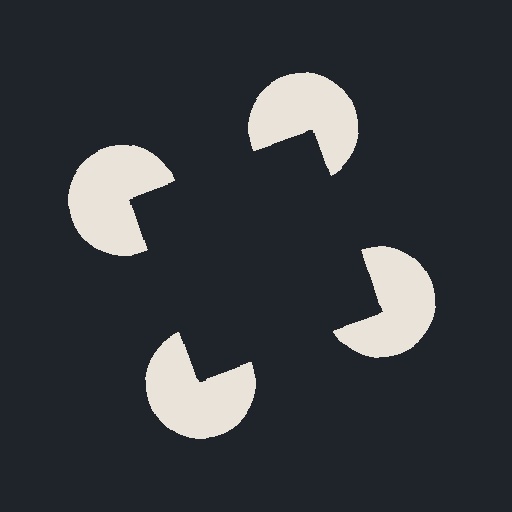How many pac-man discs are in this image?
There are 4 — one at each vertex of the illusory square.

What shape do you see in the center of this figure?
An illusory square — its edges are inferred from the aligned wedge cuts in the pac-man discs, not physically drawn.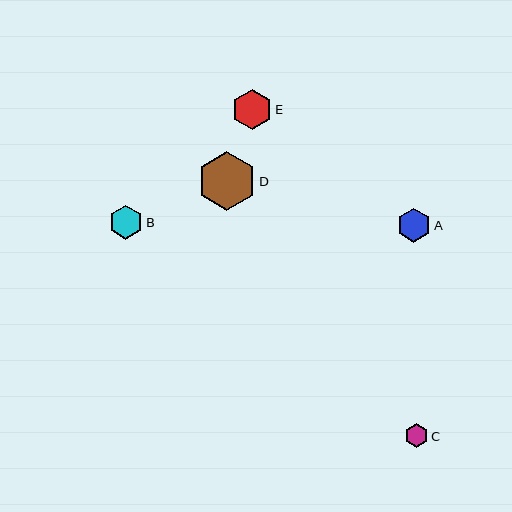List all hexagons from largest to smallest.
From largest to smallest: D, E, B, A, C.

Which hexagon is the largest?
Hexagon D is the largest with a size of approximately 59 pixels.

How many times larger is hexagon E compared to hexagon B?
Hexagon E is approximately 1.2 times the size of hexagon B.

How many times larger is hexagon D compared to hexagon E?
Hexagon D is approximately 1.5 times the size of hexagon E.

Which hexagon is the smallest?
Hexagon C is the smallest with a size of approximately 24 pixels.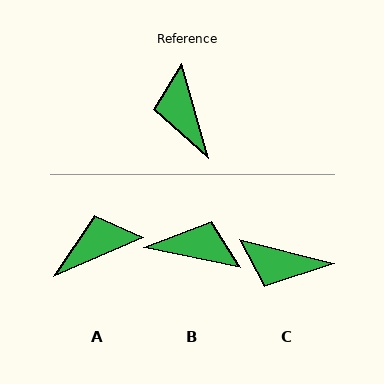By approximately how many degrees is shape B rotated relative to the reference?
Approximately 117 degrees clockwise.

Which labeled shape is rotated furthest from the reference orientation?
B, about 117 degrees away.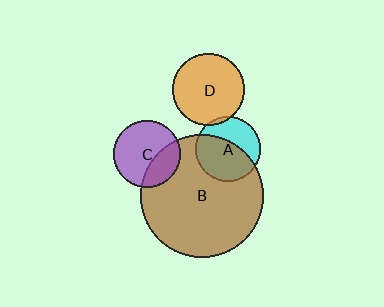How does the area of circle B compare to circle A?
Approximately 3.6 times.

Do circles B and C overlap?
Yes.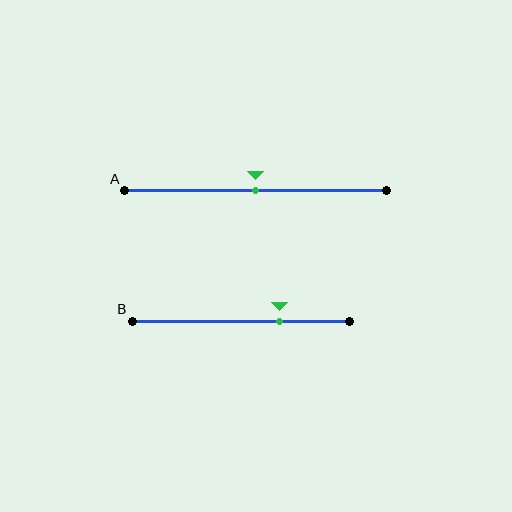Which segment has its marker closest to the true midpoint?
Segment A has its marker closest to the true midpoint.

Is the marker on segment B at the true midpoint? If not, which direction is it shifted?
No, the marker on segment B is shifted to the right by about 18% of the segment length.